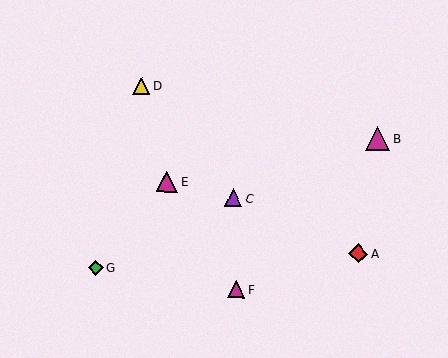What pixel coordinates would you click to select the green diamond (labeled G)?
Click at (96, 267) to select the green diamond G.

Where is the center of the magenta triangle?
The center of the magenta triangle is at (378, 138).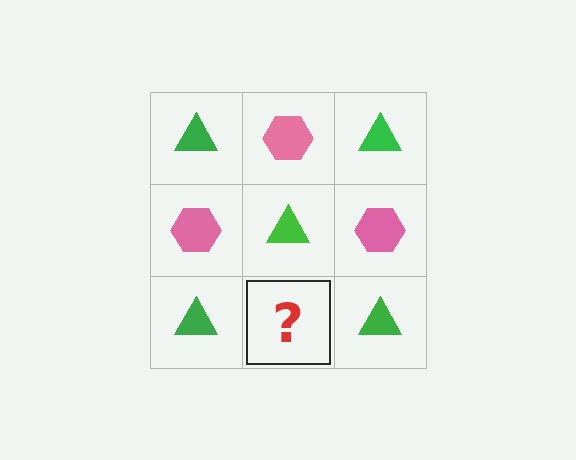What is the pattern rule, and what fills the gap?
The rule is that it alternates green triangle and pink hexagon in a checkerboard pattern. The gap should be filled with a pink hexagon.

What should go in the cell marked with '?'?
The missing cell should contain a pink hexagon.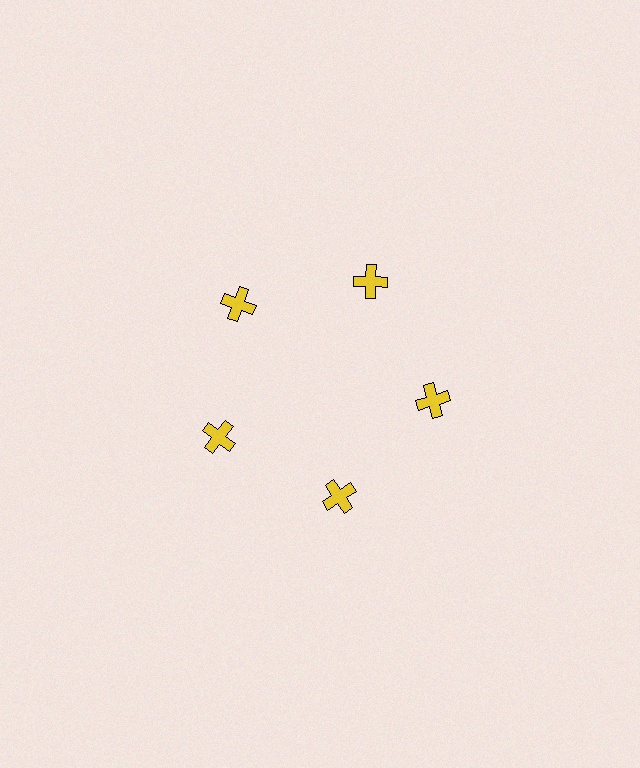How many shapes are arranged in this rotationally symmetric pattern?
There are 5 shapes, arranged in 5 groups of 1.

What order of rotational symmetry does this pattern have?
This pattern has 5-fold rotational symmetry.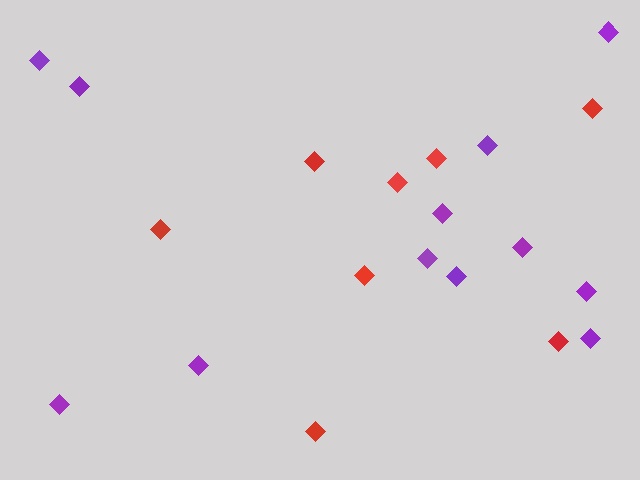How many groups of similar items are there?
There are 2 groups: one group of purple diamonds (12) and one group of red diamonds (8).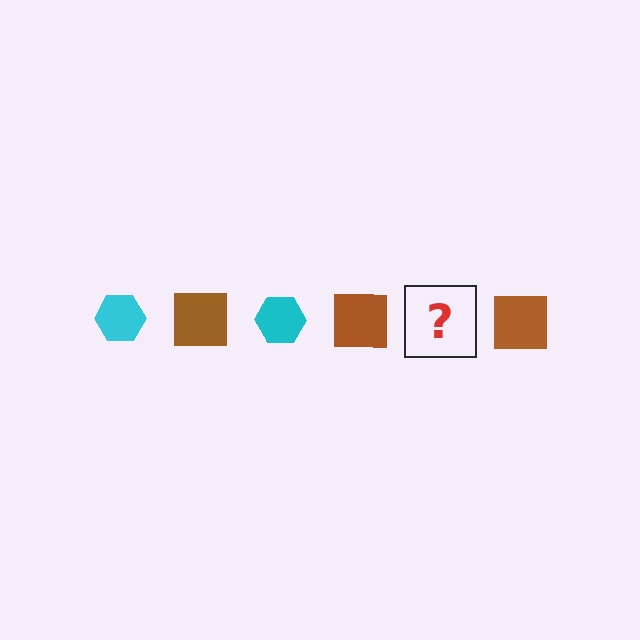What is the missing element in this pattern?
The missing element is a cyan hexagon.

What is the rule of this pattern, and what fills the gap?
The rule is that the pattern alternates between cyan hexagon and brown square. The gap should be filled with a cyan hexagon.